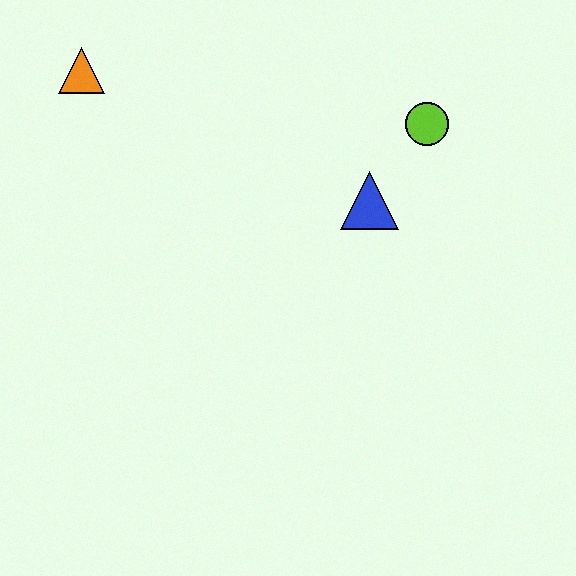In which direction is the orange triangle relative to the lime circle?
The orange triangle is to the left of the lime circle.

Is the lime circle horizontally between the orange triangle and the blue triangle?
No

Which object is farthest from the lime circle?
The orange triangle is farthest from the lime circle.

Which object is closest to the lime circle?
The blue triangle is closest to the lime circle.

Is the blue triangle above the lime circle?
No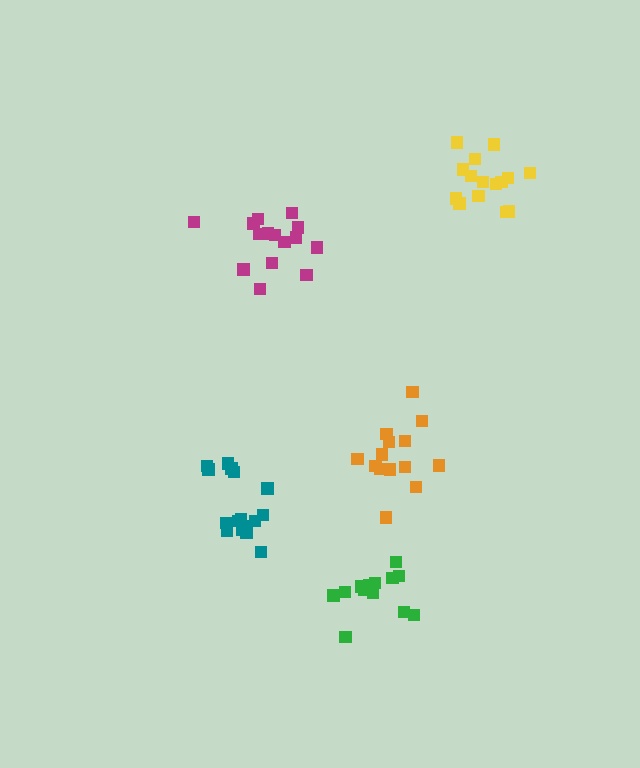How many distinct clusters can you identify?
There are 5 distinct clusters.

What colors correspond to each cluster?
The clusters are colored: orange, green, yellow, teal, magenta.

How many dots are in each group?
Group 1: 14 dots, Group 2: 14 dots, Group 3: 15 dots, Group 4: 16 dots, Group 5: 15 dots (74 total).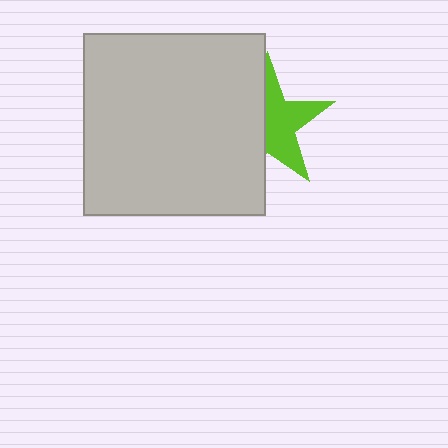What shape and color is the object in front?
The object in front is a light gray square.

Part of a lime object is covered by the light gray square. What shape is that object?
It is a star.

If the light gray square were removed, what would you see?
You would see the complete lime star.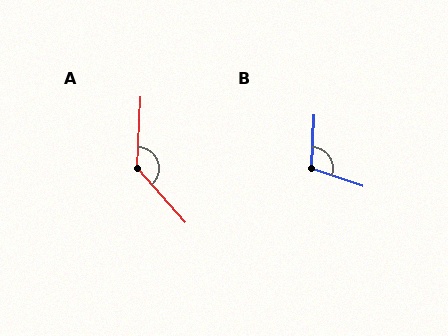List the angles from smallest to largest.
B (106°), A (136°).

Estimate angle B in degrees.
Approximately 106 degrees.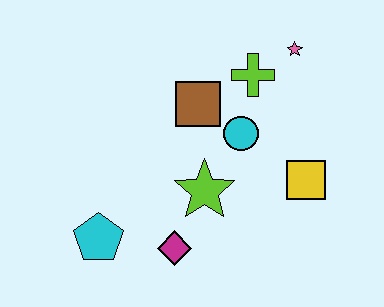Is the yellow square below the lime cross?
Yes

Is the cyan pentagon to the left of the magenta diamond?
Yes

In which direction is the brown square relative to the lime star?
The brown square is above the lime star.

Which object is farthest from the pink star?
The cyan pentagon is farthest from the pink star.